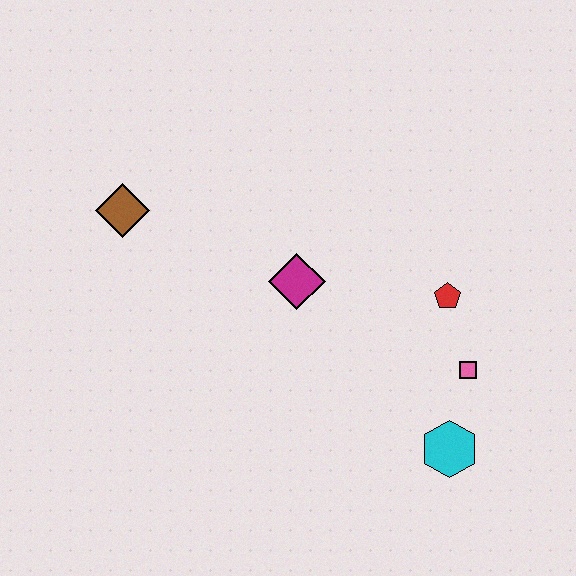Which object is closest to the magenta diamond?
The red pentagon is closest to the magenta diamond.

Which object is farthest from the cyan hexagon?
The brown diamond is farthest from the cyan hexagon.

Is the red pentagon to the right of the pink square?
No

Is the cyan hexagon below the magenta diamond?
Yes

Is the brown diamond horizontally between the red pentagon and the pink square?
No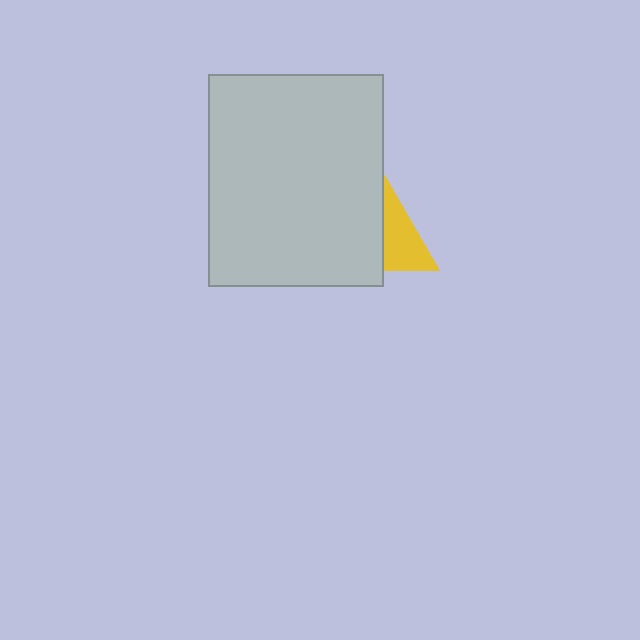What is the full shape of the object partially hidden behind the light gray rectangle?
The partially hidden object is a yellow triangle.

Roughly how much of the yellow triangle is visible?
About half of it is visible (roughly 45%).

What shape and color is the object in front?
The object in front is a light gray rectangle.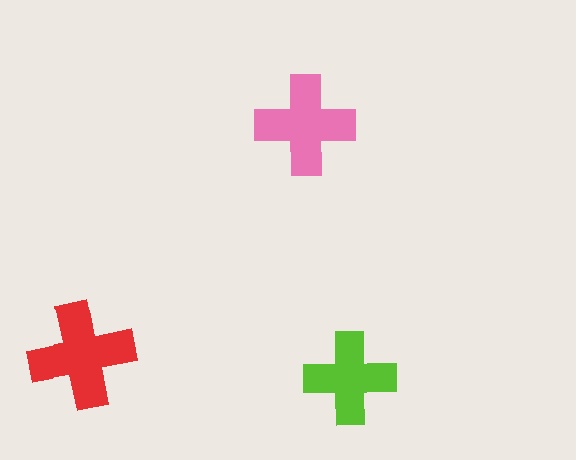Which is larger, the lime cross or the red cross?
The red one.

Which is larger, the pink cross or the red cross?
The red one.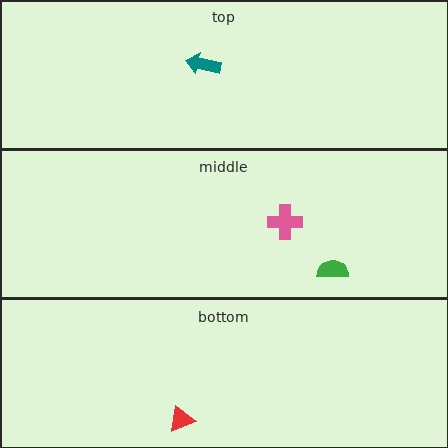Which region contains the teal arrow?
The top region.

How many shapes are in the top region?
1.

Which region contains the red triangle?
The bottom region.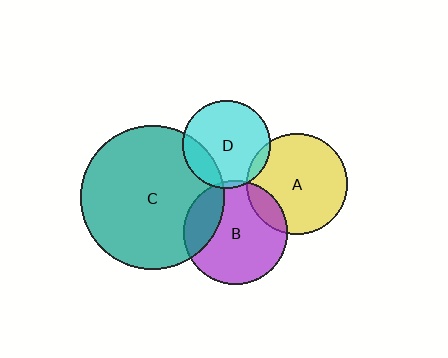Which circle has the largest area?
Circle C (teal).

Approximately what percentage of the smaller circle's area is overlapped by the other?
Approximately 20%.